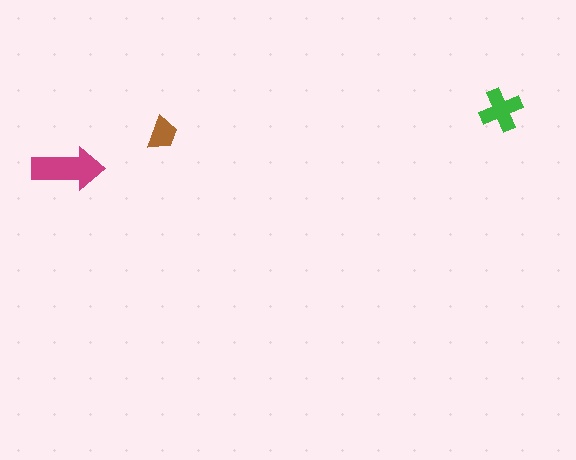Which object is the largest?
The magenta arrow.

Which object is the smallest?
The brown trapezoid.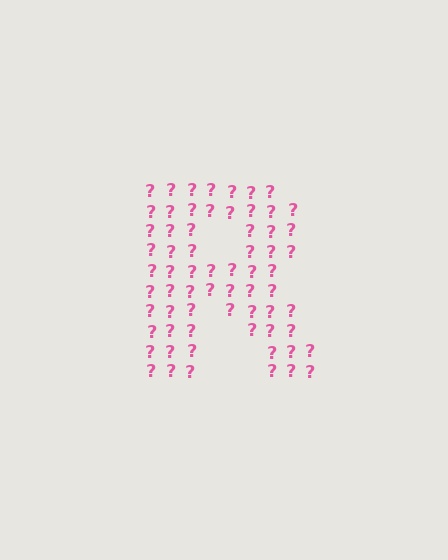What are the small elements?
The small elements are question marks.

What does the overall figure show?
The overall figure shows the letter R.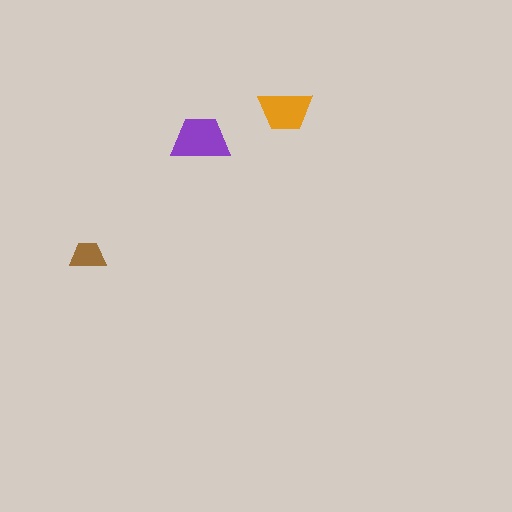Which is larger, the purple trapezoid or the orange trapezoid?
The purple one.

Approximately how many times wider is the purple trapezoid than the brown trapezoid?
About 1.5 times wider.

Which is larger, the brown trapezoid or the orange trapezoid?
The orange one.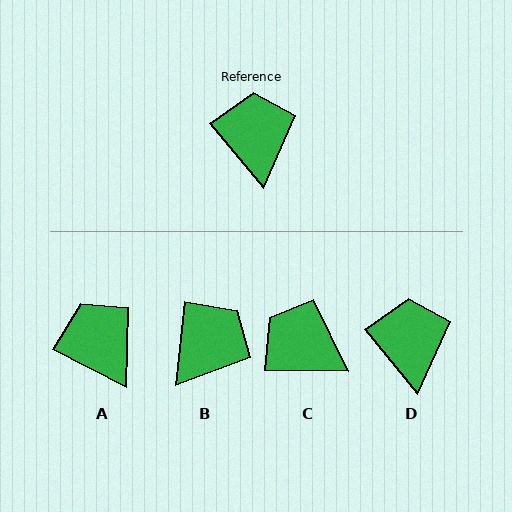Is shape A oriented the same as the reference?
No, it is off by about 23 degrees.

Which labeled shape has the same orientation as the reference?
D.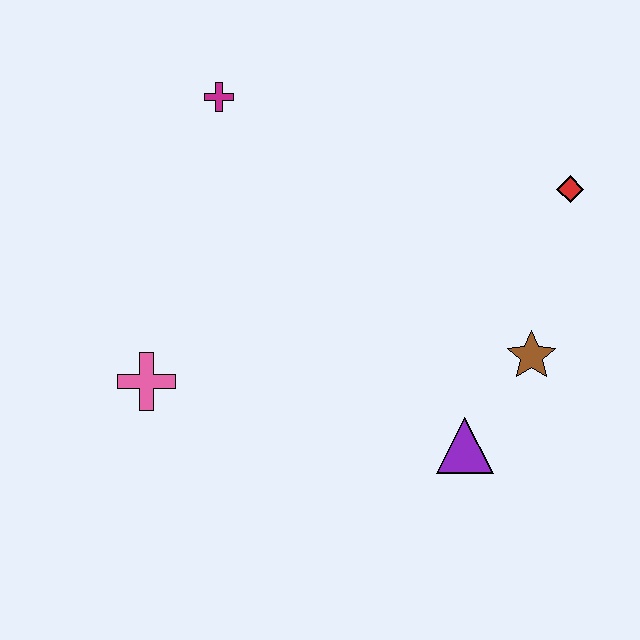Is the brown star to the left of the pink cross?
No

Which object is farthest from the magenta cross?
The purple triangle is farthest from the magenta cross.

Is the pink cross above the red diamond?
No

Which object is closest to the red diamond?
The brown star is closest to the red diamond.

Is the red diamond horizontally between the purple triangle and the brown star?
No